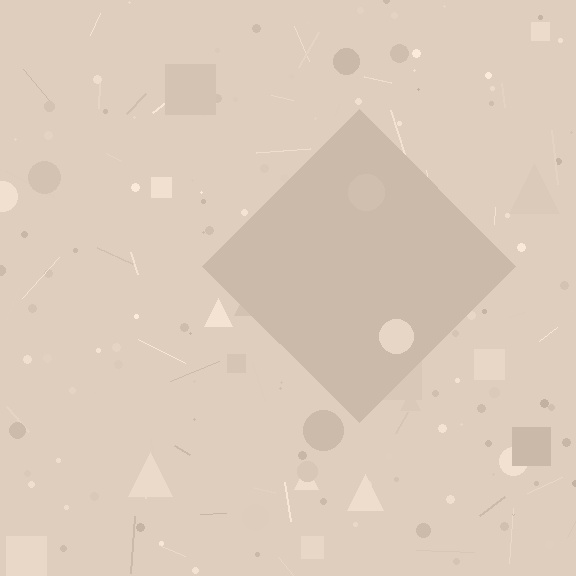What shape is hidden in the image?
A diamond is hidden in the image.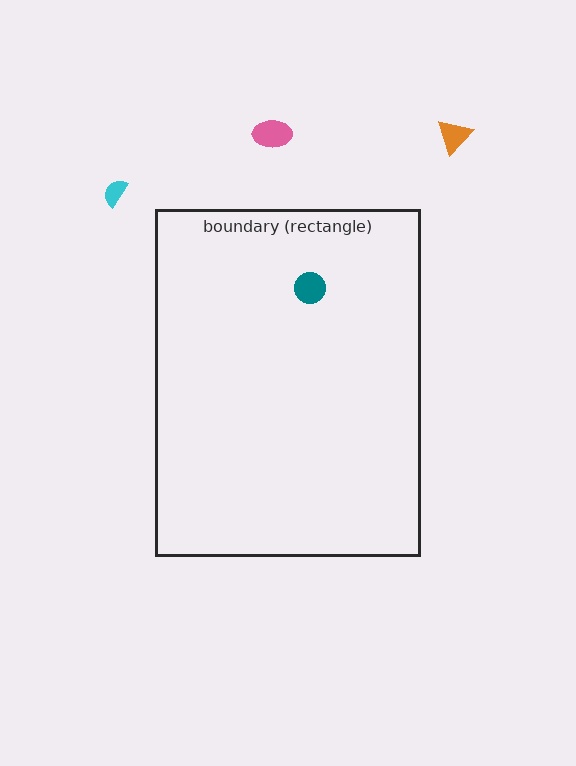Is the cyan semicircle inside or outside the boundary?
Outside.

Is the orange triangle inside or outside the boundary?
Outside.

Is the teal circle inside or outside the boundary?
Inside.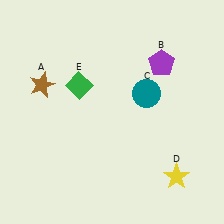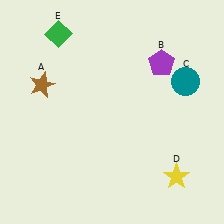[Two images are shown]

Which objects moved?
The objects that moved are: the teal circle (C), the green diamond (E).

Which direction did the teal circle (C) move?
The teal circle (C) moved right.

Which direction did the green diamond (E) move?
The green diamond (E) moved up.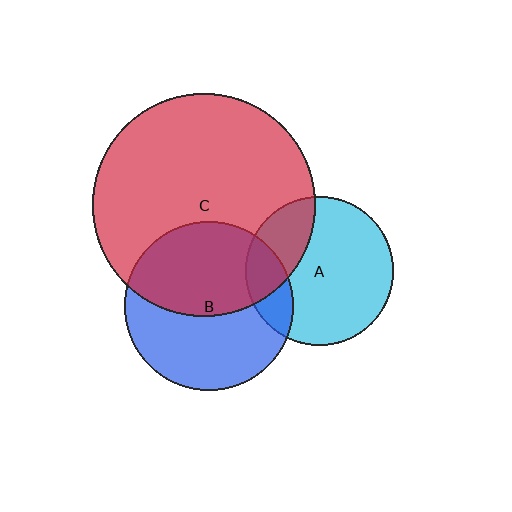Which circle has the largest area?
Circle C (red).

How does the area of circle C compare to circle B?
Approximately 1.7 times.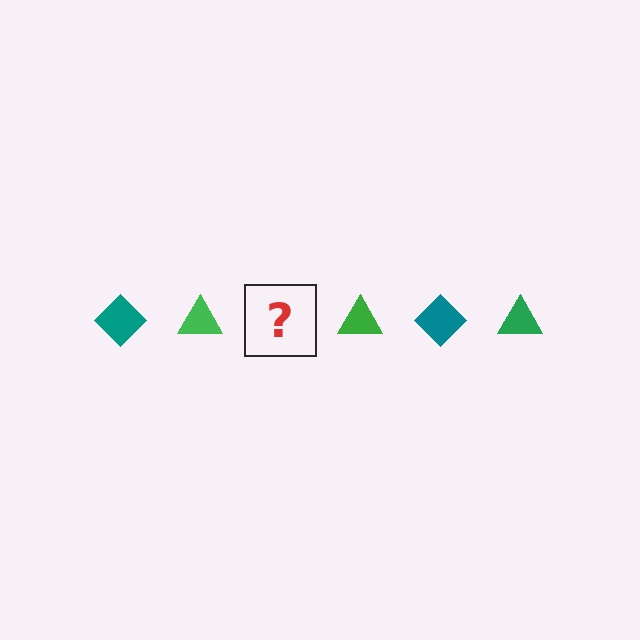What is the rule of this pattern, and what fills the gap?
The rule is that the pattern alternates between teal diamond and green triangle. The gap should be filled with a teal diamond.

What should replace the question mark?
The question mark should be replaced with a teal diamond.